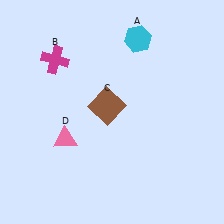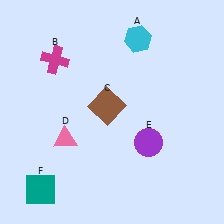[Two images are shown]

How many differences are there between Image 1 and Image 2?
There are 2 differences between the two images.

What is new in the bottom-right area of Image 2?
A purple circle (E) was added in the bottom-right area of Image 2.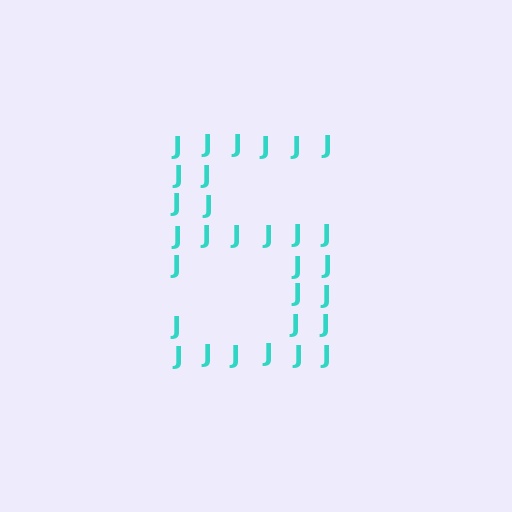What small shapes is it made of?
It is made of small letter J's.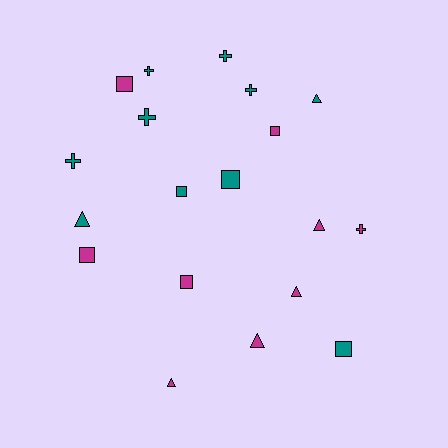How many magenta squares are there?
There are 4 magenta squares.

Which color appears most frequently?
Teal, with 10 objects.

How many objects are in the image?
There are 19 objects.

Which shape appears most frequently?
Square, with 7 objects.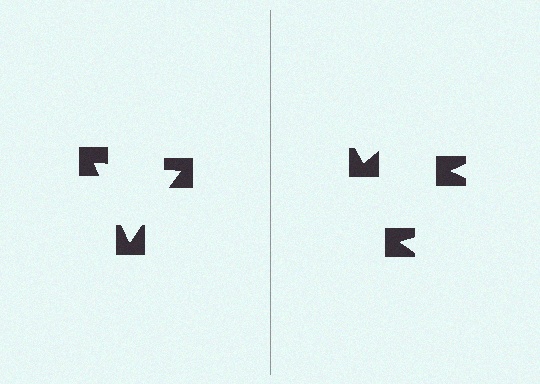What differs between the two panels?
The notched squares are positioned identically on both sides; only the wedge orientations differ. On the left they align to a triangle; on the right they are misaligned.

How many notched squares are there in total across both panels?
6 — 3 on each side.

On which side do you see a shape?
An illusory triangle appears on the left side. On the right side the wedge cuts are rotated, so no coherent shape forms.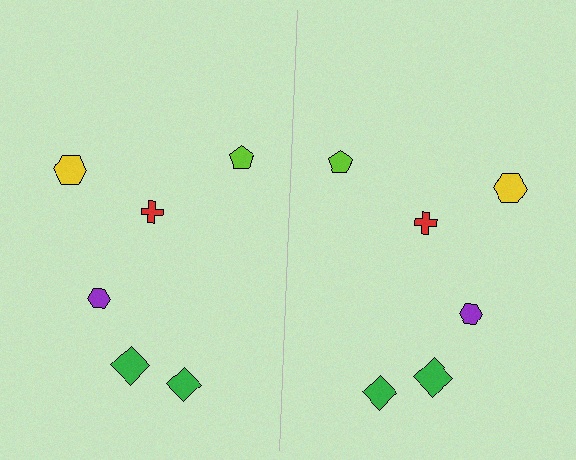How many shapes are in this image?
There are 12 shapes in this image.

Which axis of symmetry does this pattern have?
The pattern has a vertical axis of symmetry running through the center of the image.